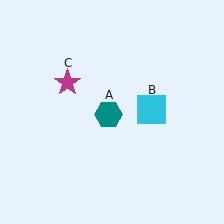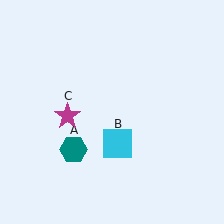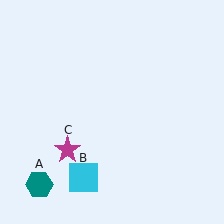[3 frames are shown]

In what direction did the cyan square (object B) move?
The cyan square (object B) moved down and to the left.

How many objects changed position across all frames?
3 objects changed position: teal hexagon (object A), cyan square (object B), magenta star (object C).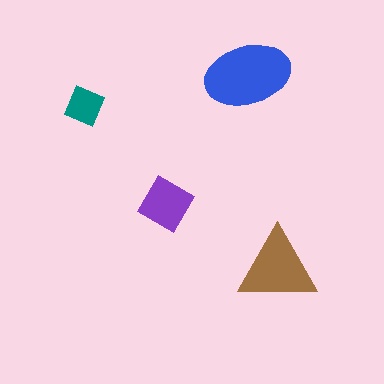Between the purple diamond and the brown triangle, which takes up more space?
The brown triangle.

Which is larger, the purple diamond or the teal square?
The purple diamond.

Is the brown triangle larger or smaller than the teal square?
Larger.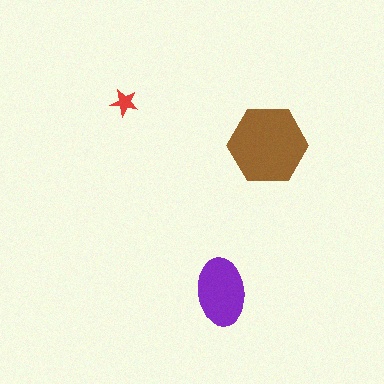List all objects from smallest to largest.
The red star, the purple ellipse, the brown hexagon.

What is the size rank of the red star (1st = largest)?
3rd.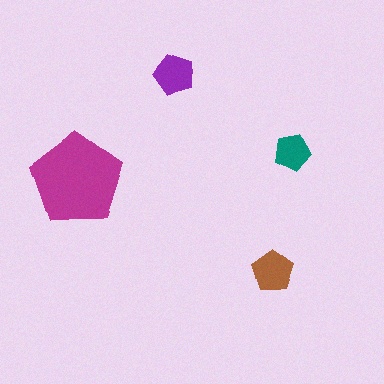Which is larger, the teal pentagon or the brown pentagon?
The brown one.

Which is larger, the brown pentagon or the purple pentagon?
The brown one.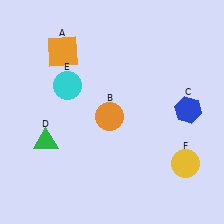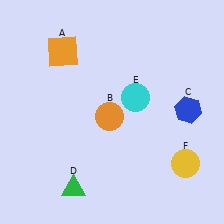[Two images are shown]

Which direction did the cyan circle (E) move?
The cyan circle (E) moved right.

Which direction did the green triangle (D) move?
The green triangle (D) moved down.